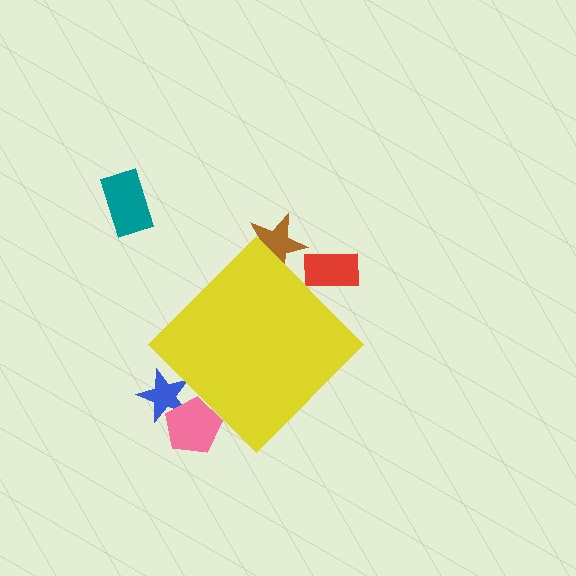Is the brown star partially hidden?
Yes, the brown star is partially hidden behind the yellow diamond.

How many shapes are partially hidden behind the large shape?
4 shapes are partially hidden.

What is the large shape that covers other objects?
A yellow diamond.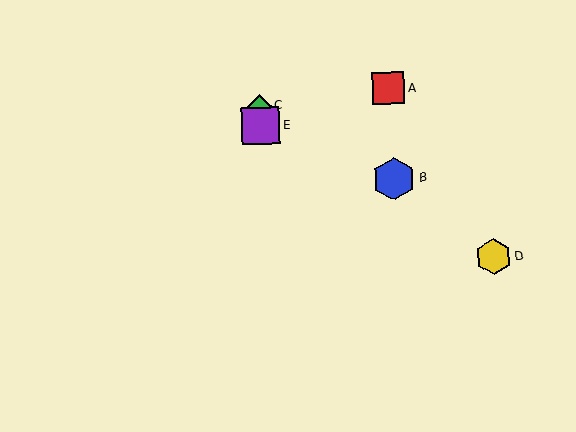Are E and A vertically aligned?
No, E is at x≈261 and A is at x≈388.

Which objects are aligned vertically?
Objects C, E are aligned vertically.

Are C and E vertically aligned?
Yes, both are at x≈260.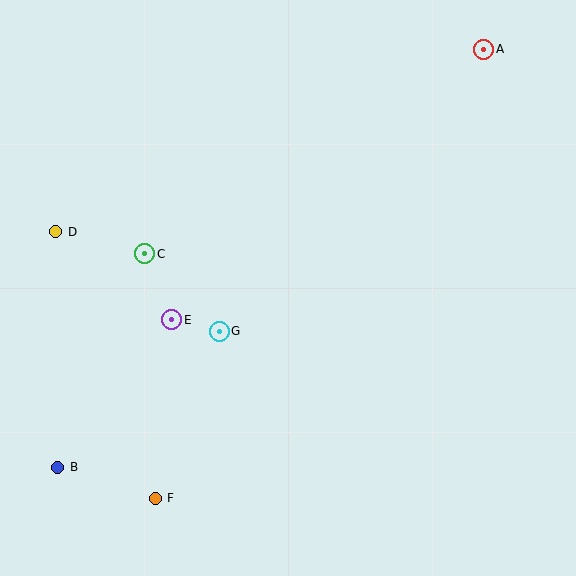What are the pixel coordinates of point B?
Point B is at (58, 467).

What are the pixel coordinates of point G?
Point G is at (219, 331).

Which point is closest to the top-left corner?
Point D is closest to the top-left corner.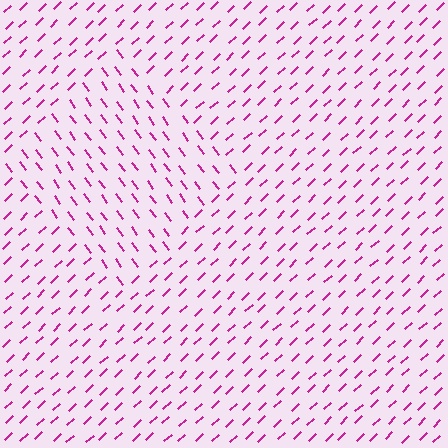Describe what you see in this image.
The image is filled with small magenta line segments. A diamond region in the image has lines oriented differently from the surrounding lines, creating a visible texture boundary.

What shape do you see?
I see a diamond.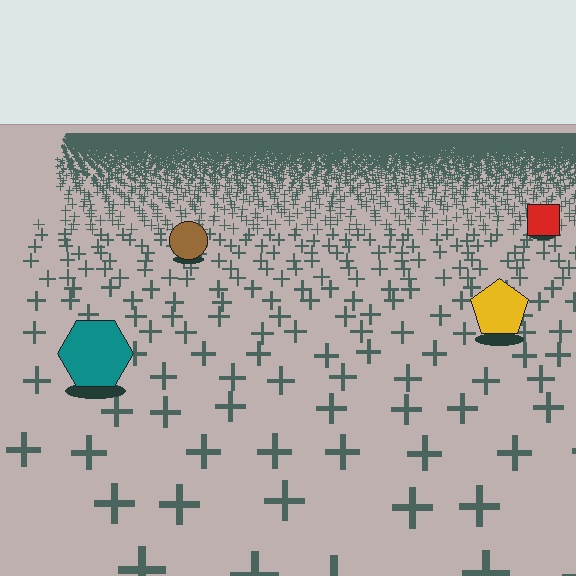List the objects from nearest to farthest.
From nearest to farthest: the teal hexagon, the yellow pentagon, the brown circle, the red square.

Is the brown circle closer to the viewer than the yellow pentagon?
No. The yellow pentagon is closer — you can tell from the texture gradient: the ground texture is coarser near it.